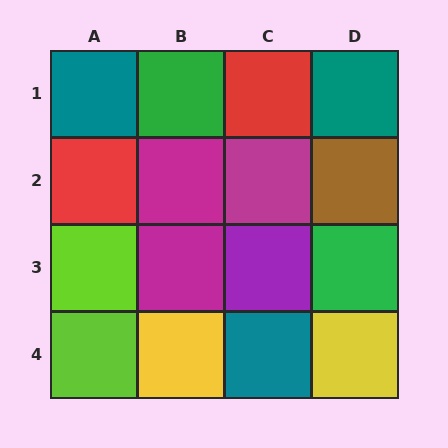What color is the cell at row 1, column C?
Red.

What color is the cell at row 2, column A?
Red.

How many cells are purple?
1 cell is purple.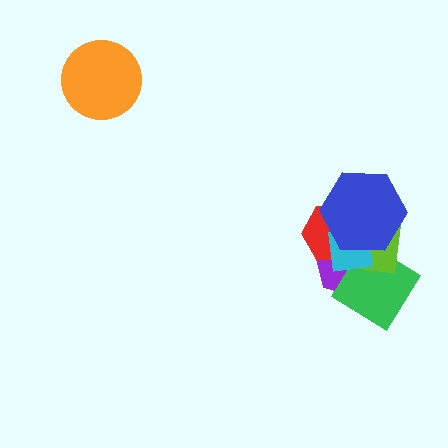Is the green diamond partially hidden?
Yes, it is partially covered by another shape.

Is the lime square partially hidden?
Yes, it is partially covered by another shape.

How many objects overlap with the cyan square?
5 objects overlap with the cyan square.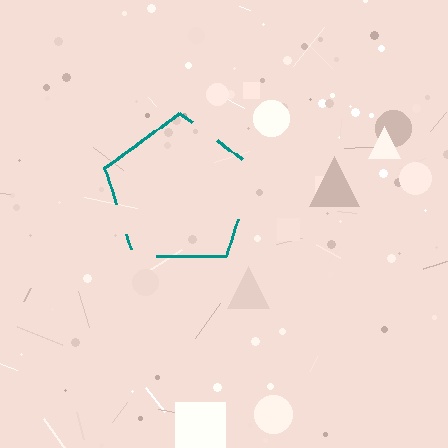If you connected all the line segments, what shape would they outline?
They would outline a pentagon.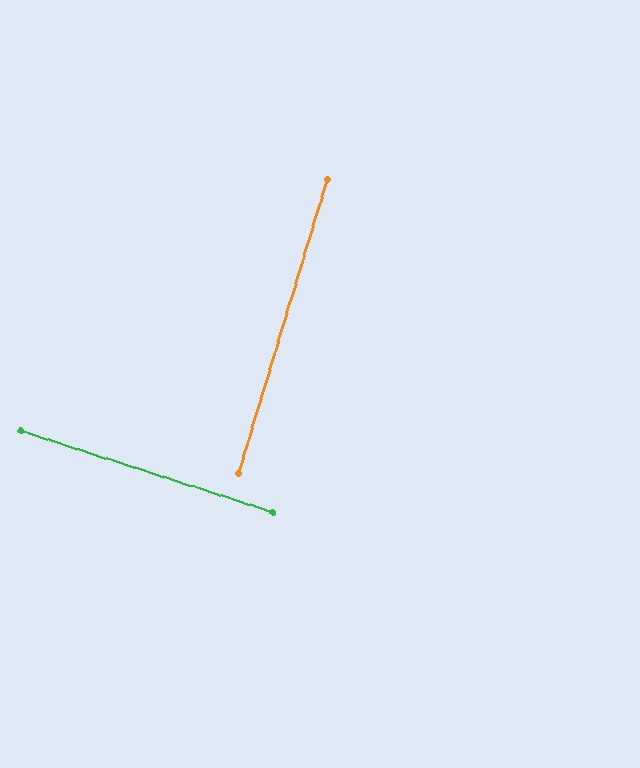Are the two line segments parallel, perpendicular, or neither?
Perpendicular — they meet at approximately 89°.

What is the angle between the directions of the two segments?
Approximately 89 degrees.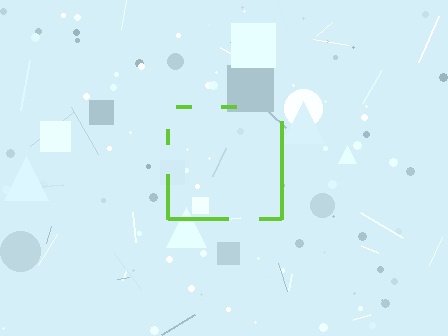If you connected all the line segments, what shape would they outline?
They would outline a square.